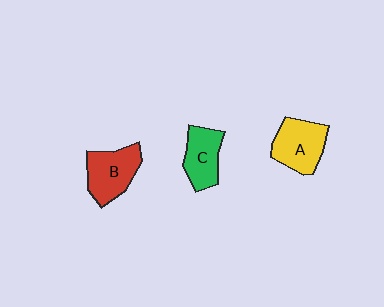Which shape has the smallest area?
Shape C (green).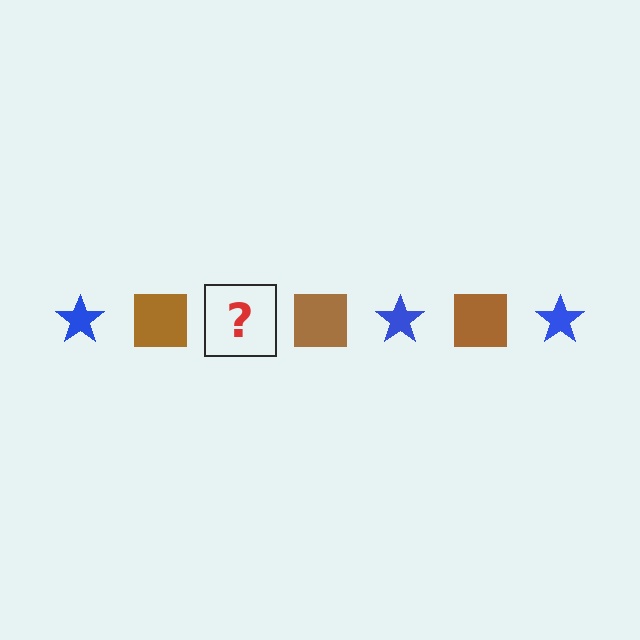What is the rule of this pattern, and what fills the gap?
The rule is that the pattern alternates between blue star and brown square. The gap should be filled with a blue star.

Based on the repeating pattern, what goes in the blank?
The blank should be a blue star.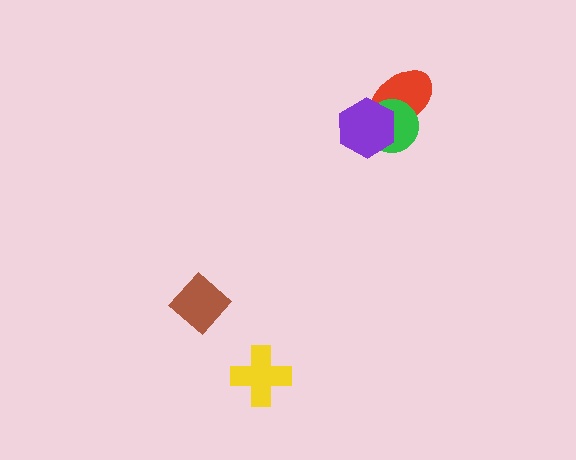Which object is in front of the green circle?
The purple hexagon is in front of the green circle.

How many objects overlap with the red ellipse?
2 objects overlap with the red ellipse.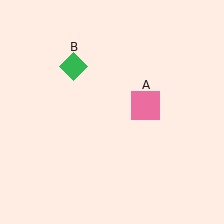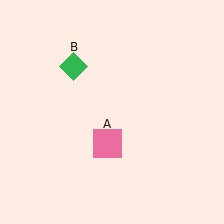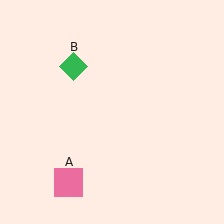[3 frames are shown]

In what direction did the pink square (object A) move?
The pink square (object A) moved down and to the left.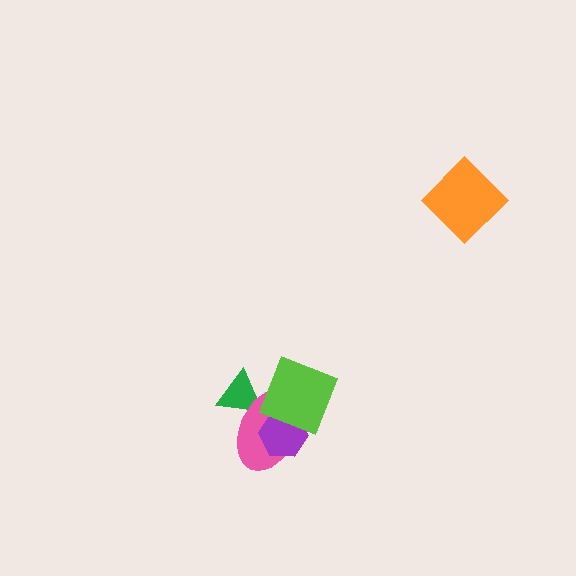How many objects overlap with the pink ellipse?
3 objects overlap with the pink ellipse.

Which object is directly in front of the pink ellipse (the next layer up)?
The purple hexagon is directly in front of the pink ellipse.